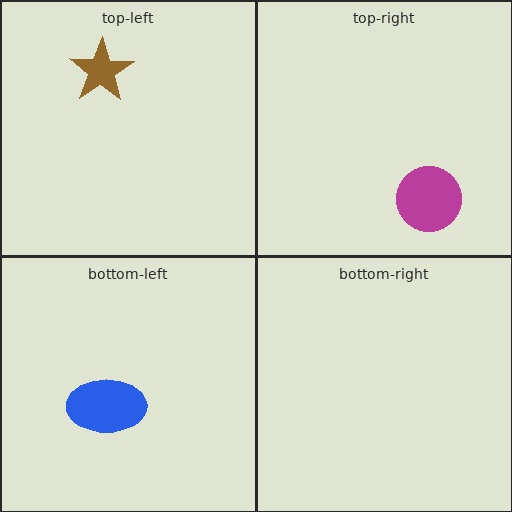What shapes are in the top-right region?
The magenta circle.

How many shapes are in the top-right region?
1.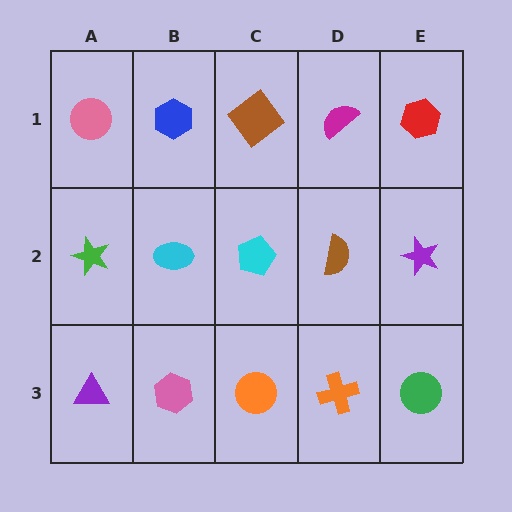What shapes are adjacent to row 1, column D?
A brown semicircle (row 2, column D), a brown diamond (row 1, column C), a red hexagon (row 1, column E).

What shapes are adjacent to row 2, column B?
A blue hexagon (row 1, column B), a pink hexagon (row 3, column B), a green star (row 2, column A), a cyan pentagon (row 2, column C).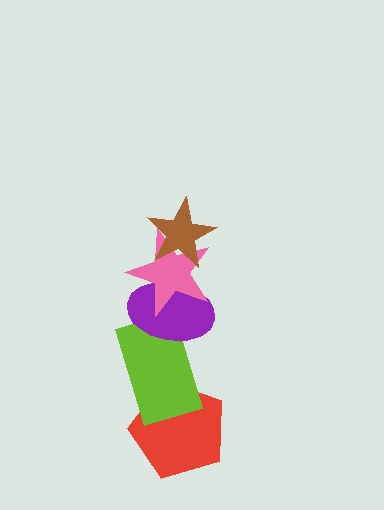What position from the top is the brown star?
The brown star is 1st from the top.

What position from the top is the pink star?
The pink star is 2nd from the top.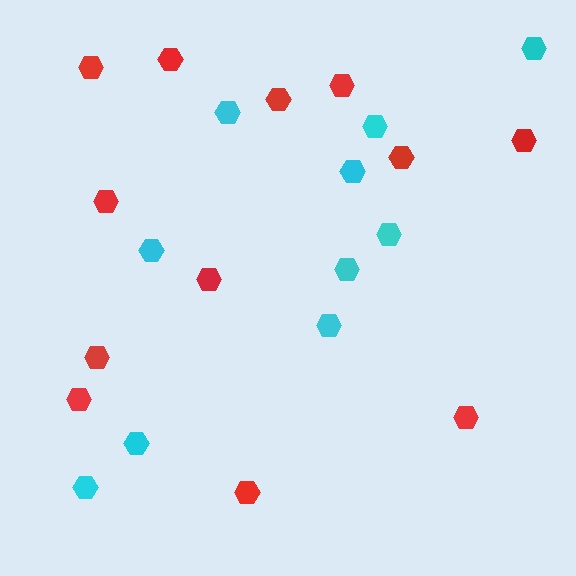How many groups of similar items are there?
There are 2 groups: one group of cyan hexagons (10) and one group of red hexagons (12).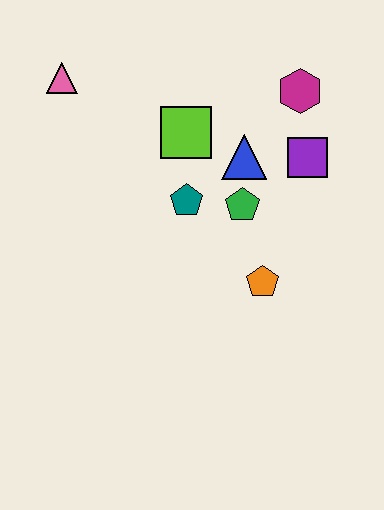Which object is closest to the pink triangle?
The lime square is closest to the pink triangle.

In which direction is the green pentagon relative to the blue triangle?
The green pentagon is below the blue triangle.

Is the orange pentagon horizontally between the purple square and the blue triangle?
Yes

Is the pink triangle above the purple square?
Yes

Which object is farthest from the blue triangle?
The pink triangle is farthest from the blue triangle.